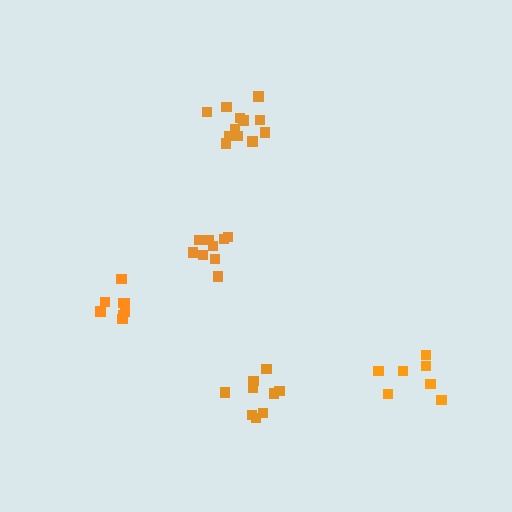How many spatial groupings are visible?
There are 5 spatial groupings.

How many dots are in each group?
Group 1: 8 dots, Group 2: 7 dots, Group 3: 9 dots, Group 4: 12 dots, Group 5: 9 dots (45 total).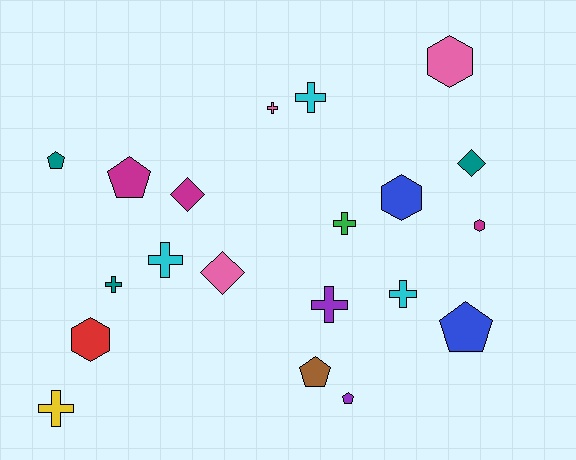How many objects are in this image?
There are 20 objects.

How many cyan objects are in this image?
There are 3 cyan objects.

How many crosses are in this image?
There are 8 crosses.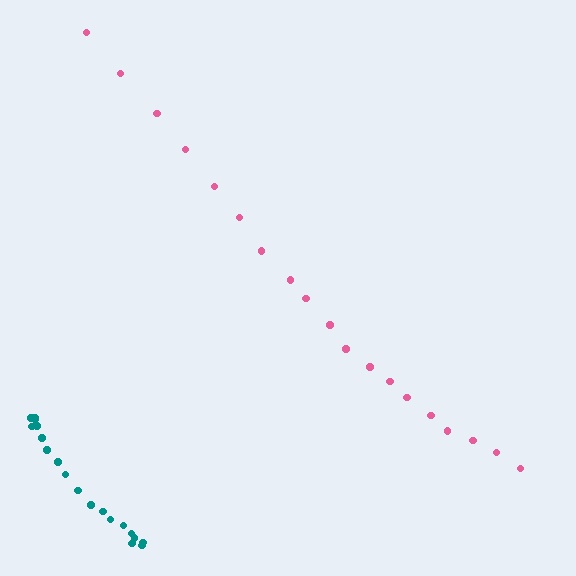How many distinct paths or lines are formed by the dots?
There are 2 distinct paths.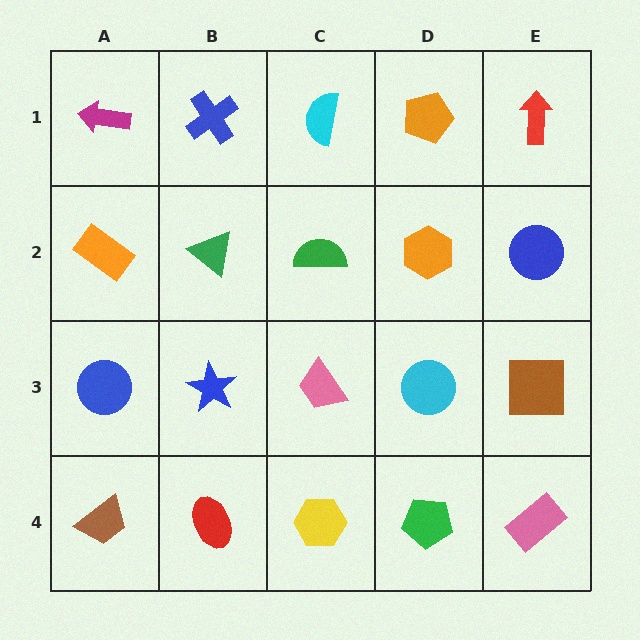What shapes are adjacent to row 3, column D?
An orange hexagon (row 2, column D), a green pentagon (row 4, column D), a pink trapezoid (row 3, column C), a brown square (row 3, column E).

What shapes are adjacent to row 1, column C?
A green semicircle (row 2, column C), a blue cross (row 1, column B), an orange pentagon (row 1, column D).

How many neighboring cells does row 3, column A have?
3.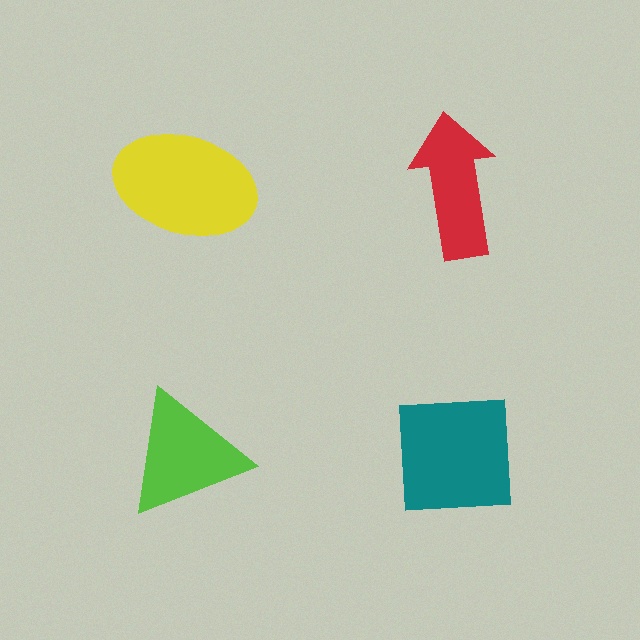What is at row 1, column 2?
A red arrow.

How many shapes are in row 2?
2 shapes.